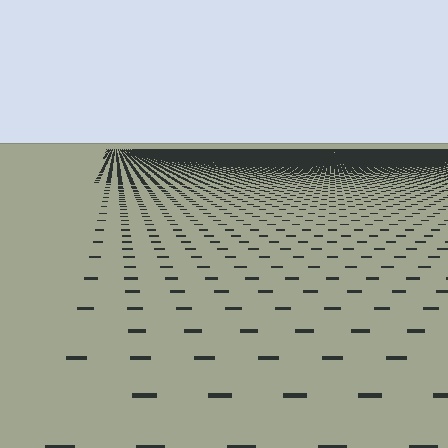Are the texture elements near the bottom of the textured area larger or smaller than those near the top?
Larger. Near the bottom, elements are closer to the viewer and appear at a bigger on-screen size.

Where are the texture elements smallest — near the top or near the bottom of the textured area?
Near the top.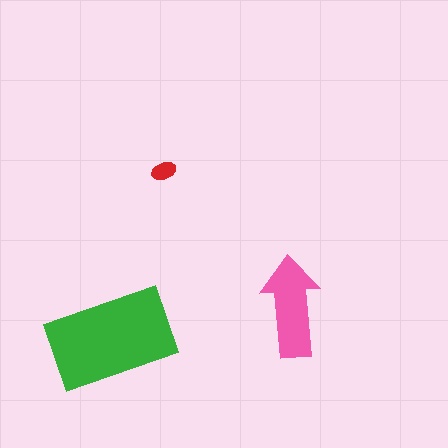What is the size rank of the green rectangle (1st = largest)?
1st.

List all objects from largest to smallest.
The green rectangle, the pink arrow, the red ellipse.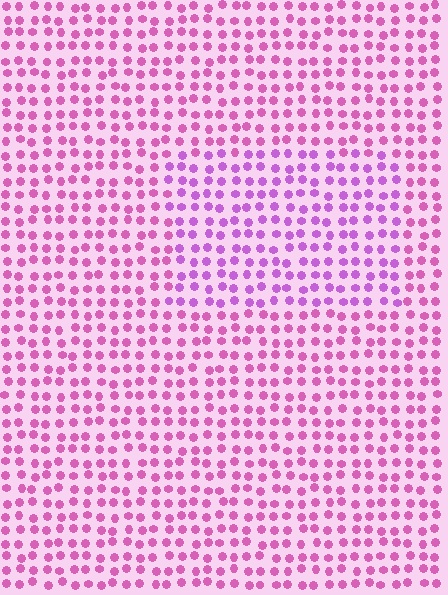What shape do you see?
I see a rectangle.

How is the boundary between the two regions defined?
The boundary is defined purely by a slight shift in hue (about 27 degrees). Spacing, size, and orientation are identical on both sides.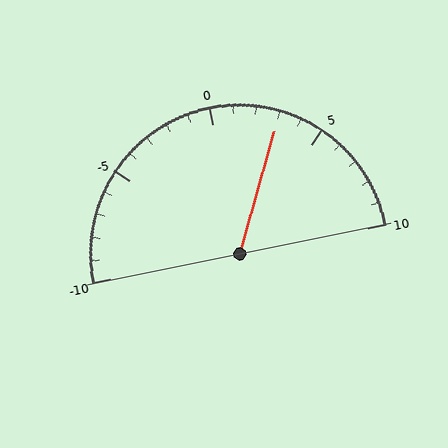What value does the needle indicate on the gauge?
The needle indicates approximately 3.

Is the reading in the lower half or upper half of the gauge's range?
The reading is in the upper half of the range (-10 to 10).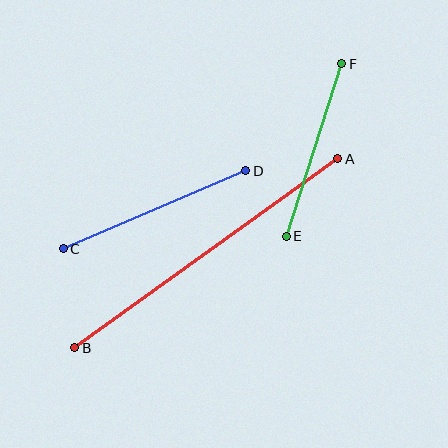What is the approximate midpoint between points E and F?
The midpoint is at approximately (314, 150) pixels.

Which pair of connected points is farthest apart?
Points A and B are farthest apart.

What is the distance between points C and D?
The distance is approximately 199 pixels.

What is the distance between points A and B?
The distance is approximately 324 pixels.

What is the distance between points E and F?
The distance is approximately 181 pixels.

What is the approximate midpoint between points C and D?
The midpoint is at approximately (155, 210) pixels.